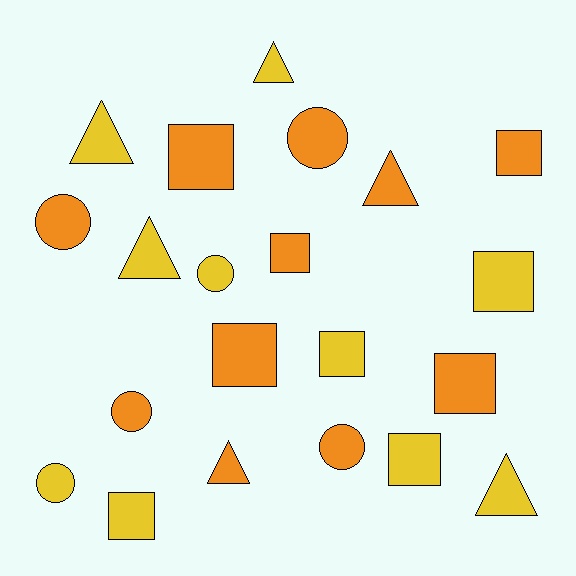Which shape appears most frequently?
Square, with 9 objects.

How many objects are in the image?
There are 21 objects.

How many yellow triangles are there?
There are 4 yellow triangles.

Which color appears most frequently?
Orange, with 11 objects.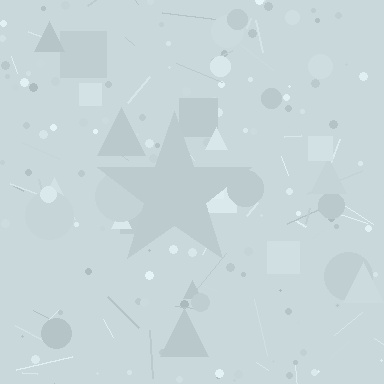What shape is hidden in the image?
A star is hidden in the image.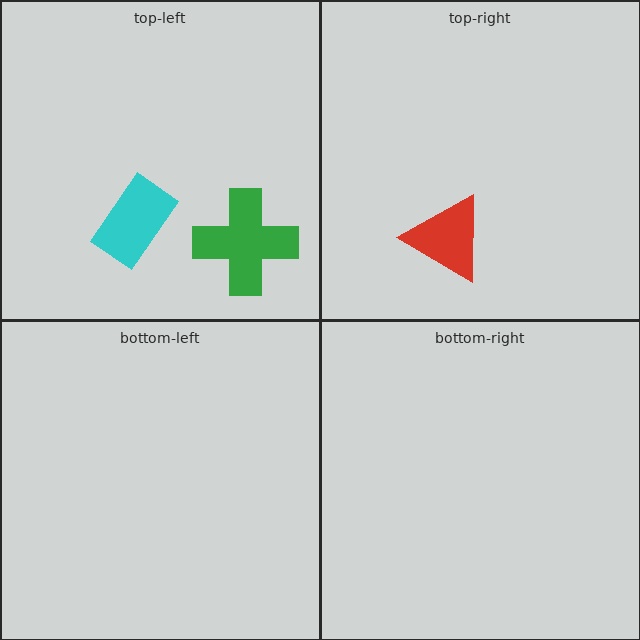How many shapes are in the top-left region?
2.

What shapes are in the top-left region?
The green cross, the cyan rectangle.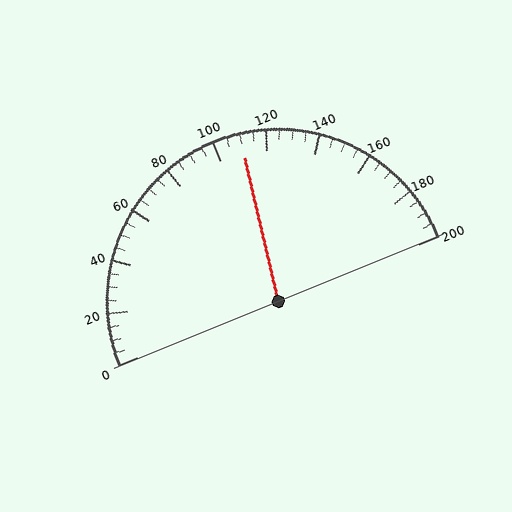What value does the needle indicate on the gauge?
The needle indicates approximately 110.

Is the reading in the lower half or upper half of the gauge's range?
The reading is in the upper half of the range (0 to 200).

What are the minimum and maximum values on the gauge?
The gauge ranges from 0 to 200.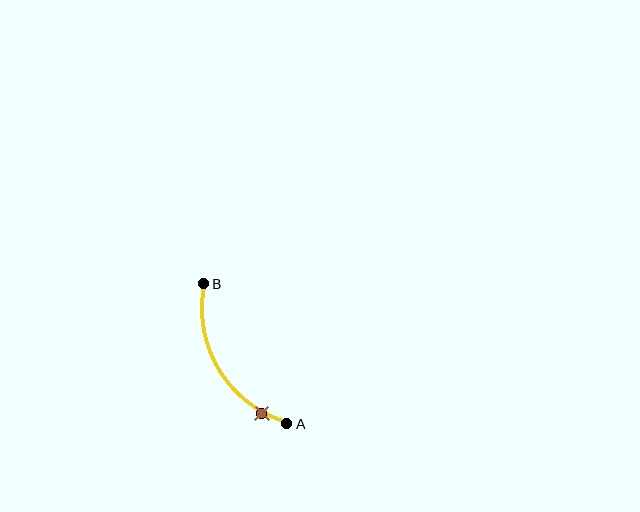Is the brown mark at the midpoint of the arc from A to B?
No. The brown mark lies on the arc but is closer to endpoint A. The arc midpoint would be at the point on the curve equidistant along the arc from both A and B.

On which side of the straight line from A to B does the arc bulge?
The arc bulges to the left of the straight line connecting A and B.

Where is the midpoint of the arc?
The arc midpoint is the point on the curve farthest from the straight line joining A and B. It sits to the left of that line.